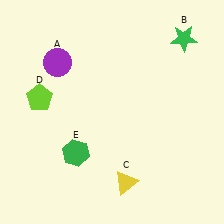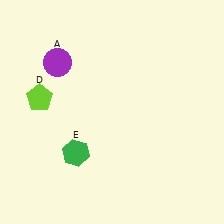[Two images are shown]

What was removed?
The green star (B), the yellow triangle (C) were removed in Image 2.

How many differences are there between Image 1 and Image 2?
There are 2 differences between the two images.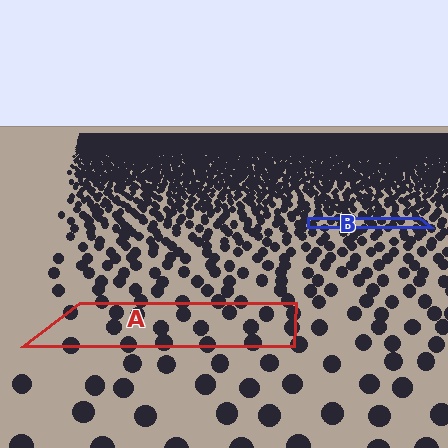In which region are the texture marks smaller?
The texture marks are smaller in region B, because it is farther away.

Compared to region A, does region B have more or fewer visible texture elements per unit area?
Region B has more texture elements per unit area — they are packed more densely because it is farther away.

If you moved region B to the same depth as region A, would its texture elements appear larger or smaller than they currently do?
They would appear larger. At a closer depth, the same texture elements are projected at a bigger on-screen size.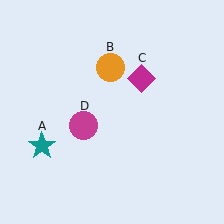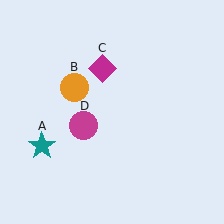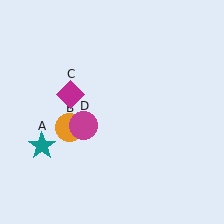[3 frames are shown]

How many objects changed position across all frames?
2 objects changed position: orange circle (object B), magenta diamond (object C).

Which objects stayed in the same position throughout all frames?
Teal star (object A) and magenta circle (object D) remained stationary.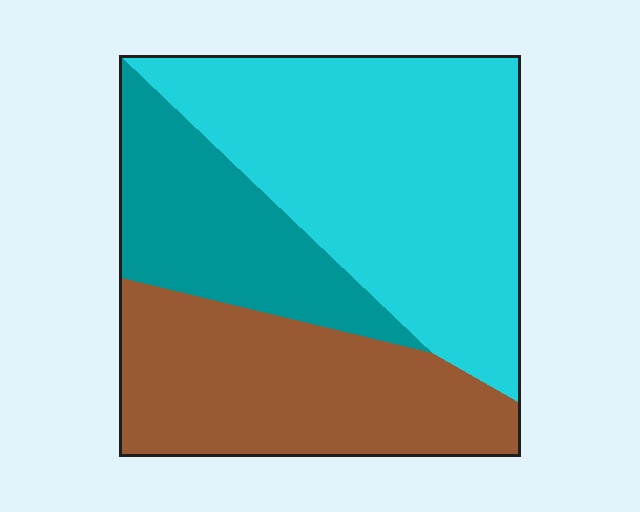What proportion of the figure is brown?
Brown covers about 30% of the figure.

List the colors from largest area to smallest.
From largest to smallest: cyan, brown, teal.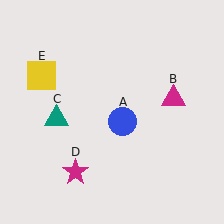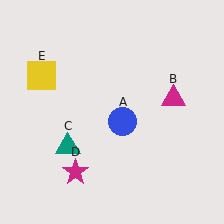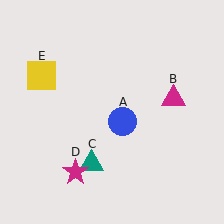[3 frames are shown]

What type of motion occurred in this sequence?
The teal triangle (object C) rotated counterclockwise around the center of the scene.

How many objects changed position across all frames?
1 object changed position: teal triangle (object C).